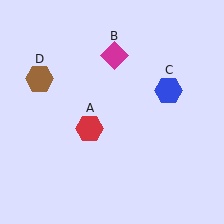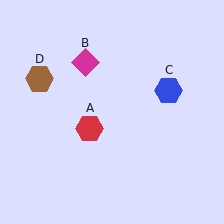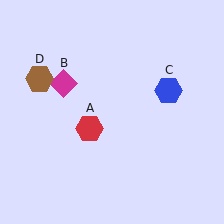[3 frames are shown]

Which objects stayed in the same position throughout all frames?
Red hexagon (object A) and blue hexagon (object C) and brown hexagon (object D) remained stationary.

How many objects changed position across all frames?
1 object changed position: magenta diamond (object B).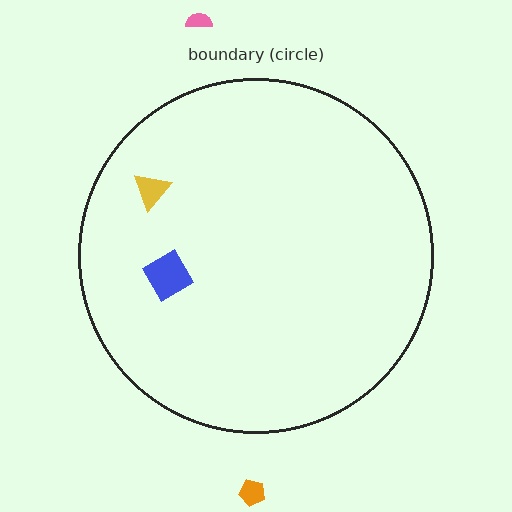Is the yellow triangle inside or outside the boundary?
Inside.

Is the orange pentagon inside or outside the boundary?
Outside.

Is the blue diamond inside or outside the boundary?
Inside.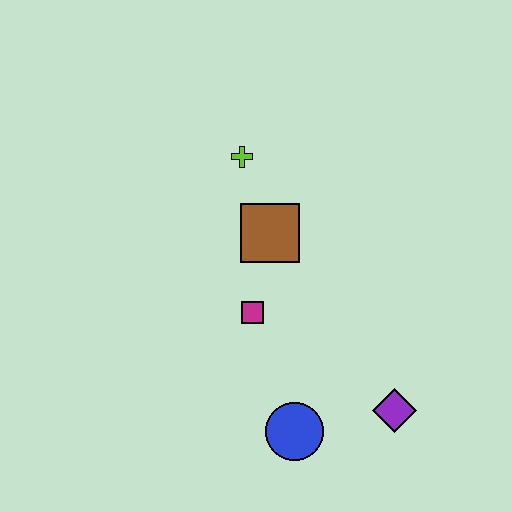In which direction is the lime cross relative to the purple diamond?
The lime cross is above the purple diamond.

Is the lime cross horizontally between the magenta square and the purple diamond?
No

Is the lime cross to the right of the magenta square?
No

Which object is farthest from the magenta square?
The purple diamond is farthest from the magenta square.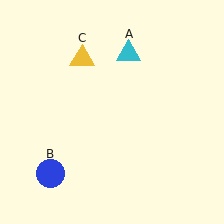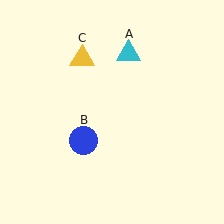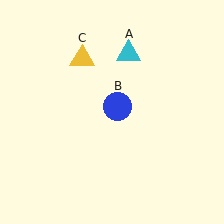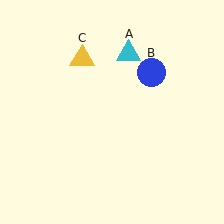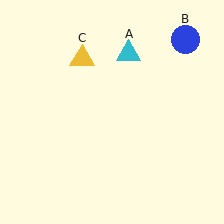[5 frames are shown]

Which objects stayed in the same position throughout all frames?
Cyan triangle (object A) and yellow triangle (object C) remained stationary.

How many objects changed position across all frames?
1 object changed position: blue circle (object B).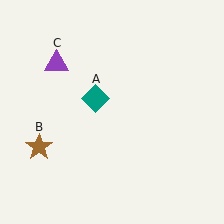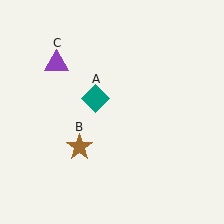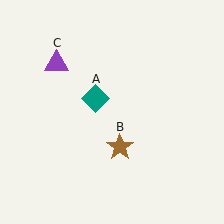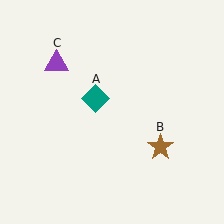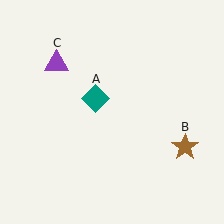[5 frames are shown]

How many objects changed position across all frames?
1 object changed position: brown star (object B).